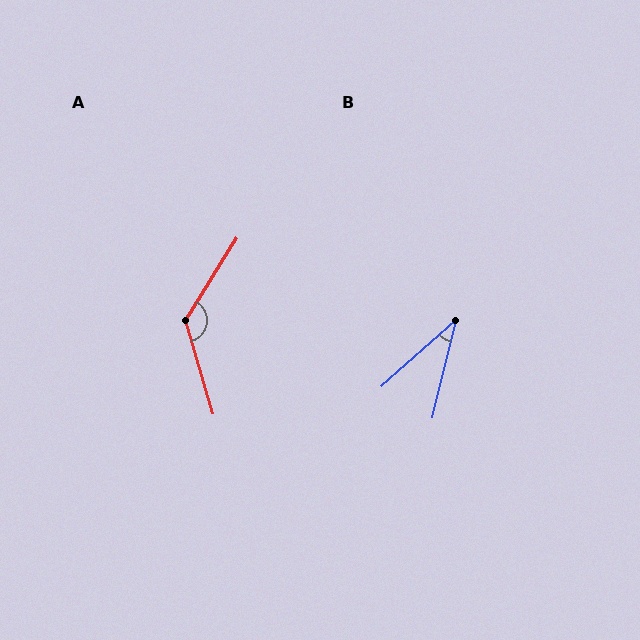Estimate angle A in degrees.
Approximately 131 degrees.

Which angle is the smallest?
B, at approximately 35 degrees.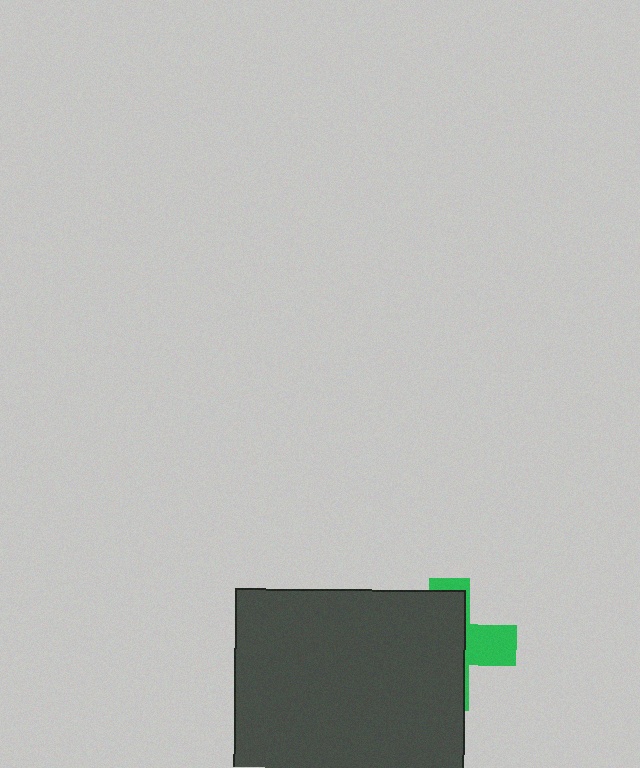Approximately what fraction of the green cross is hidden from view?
Roughly 68% of the green cross is hidden behind the dark gray rectangle.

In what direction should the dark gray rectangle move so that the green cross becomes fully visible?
The dark gray rectangle should move left. That is the shortest direction to clear the overlap and leave the green cross fully visible.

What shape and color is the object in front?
The object in front is a dark gray rectangle.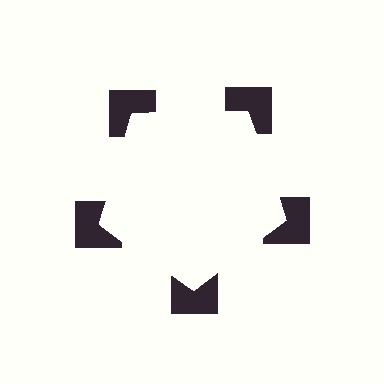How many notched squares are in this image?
There are 5 — one at each vertex of the illusory pentagon.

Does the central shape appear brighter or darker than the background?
It typically appears slightly brighter than the background, even though no actual brightness change is drawn.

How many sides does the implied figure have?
5 sides.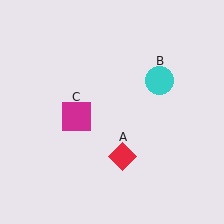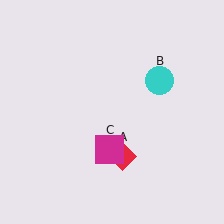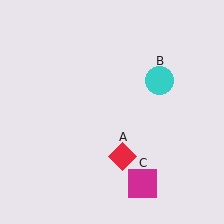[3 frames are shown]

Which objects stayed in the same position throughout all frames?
Red diamond (object A) and cyan circle (object B) remained stationary.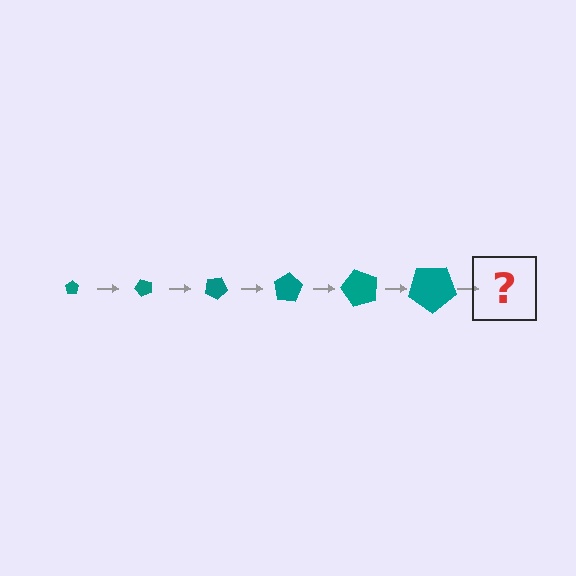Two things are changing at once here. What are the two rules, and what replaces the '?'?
The two rules are that the pentagon grows larger each step and it rotates 50 degrees each step. The '?' should be a pentagon, larger than the previous one and rotated 300 degrees from the start.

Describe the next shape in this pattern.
It should be a pentagon, larger than the previous one and rotated 300 degrees from the start.